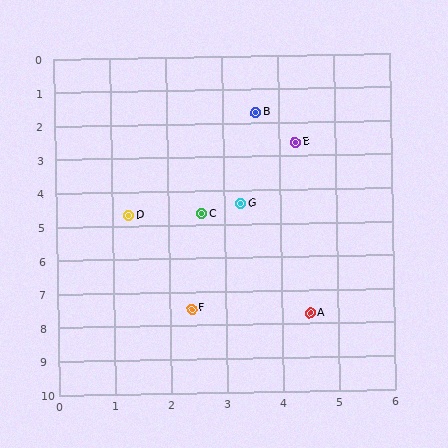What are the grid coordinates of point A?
Point A is at approximately (4.5, 7.7).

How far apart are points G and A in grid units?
Points G and A are about 3.5 grid units apart.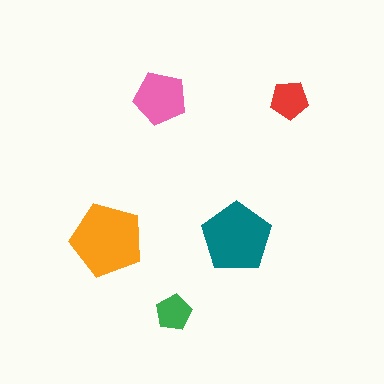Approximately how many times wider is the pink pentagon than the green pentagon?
About 1.5 times wider.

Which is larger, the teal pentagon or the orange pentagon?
The orange one.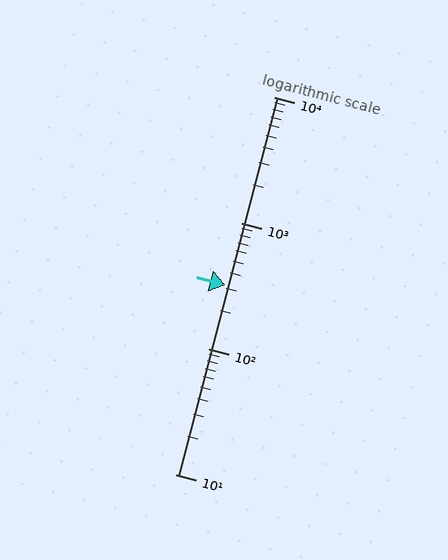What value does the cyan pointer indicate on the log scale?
The pointer indicates approximately 320.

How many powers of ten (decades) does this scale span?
The scale spans 3 decades, from 10 to 10000.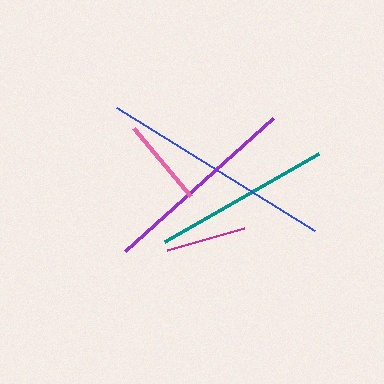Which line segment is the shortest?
The magenta line is the shortest at approximately 80 pixels.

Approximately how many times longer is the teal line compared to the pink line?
The teal line is approximately 2.0 times the length of the pink line.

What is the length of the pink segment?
The pink segment is approximately 88 pixels long.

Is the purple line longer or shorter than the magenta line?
The purple line is longer than the magenta line.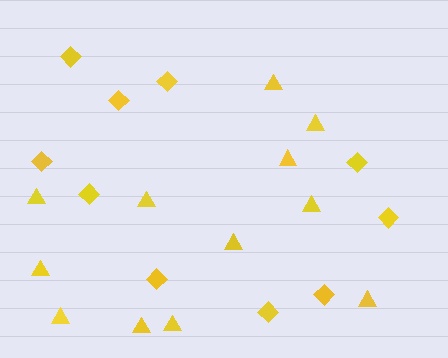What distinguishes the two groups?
There are 2 groups: one group of diamonds (10) and one group of triangles (12).